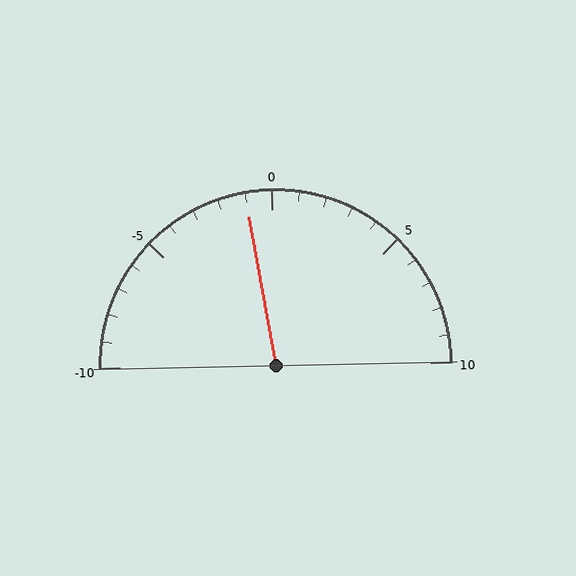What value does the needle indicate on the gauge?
The needle indicates approximately -1.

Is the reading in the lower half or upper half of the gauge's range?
The reading is in the lower half of the range (-10 to 10).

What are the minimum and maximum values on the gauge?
The gauge ranges from -10 to 10.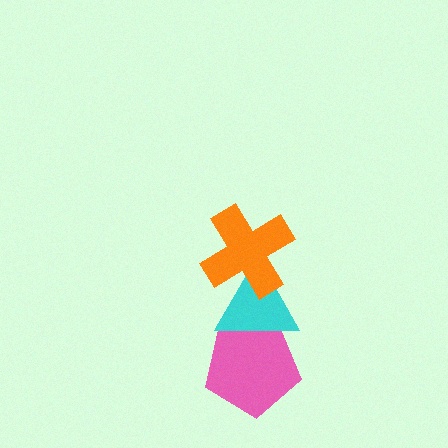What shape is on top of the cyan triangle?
The orange cross is on top of the cyan triangle.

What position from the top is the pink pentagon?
The pink pentagon is 3rd from the top.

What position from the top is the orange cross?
The orange cross is 1st from the top.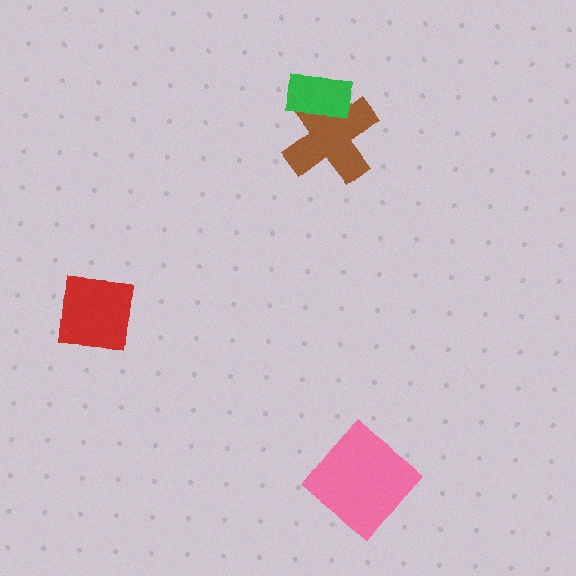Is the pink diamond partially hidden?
No, no other shape covers it.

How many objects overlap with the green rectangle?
1 object overlaps with the green rectangle.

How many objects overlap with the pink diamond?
0 objects overlap with the pink diamond.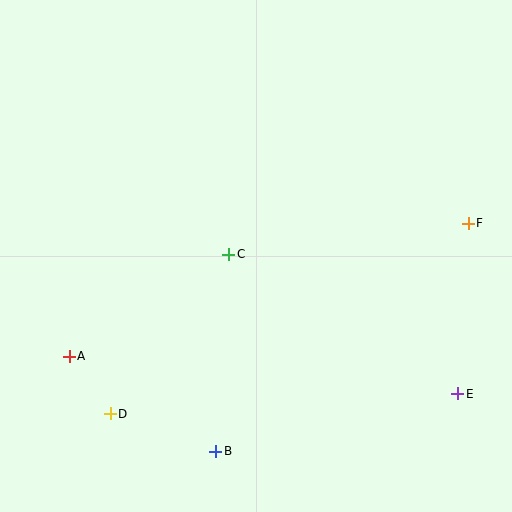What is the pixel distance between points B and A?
The distance between B and A is 175 pixels.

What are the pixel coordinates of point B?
Point B is at (216, 451).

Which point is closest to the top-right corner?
Point F is closest to the top-right corner.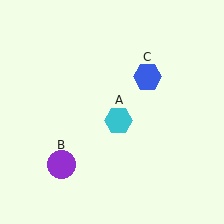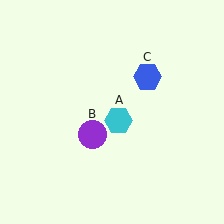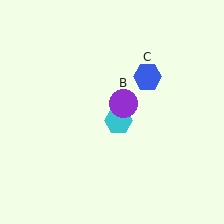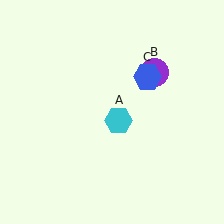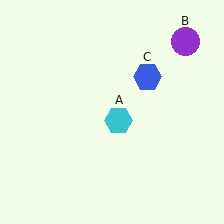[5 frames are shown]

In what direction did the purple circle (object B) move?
The purple circle (object B) moved up and to the right.